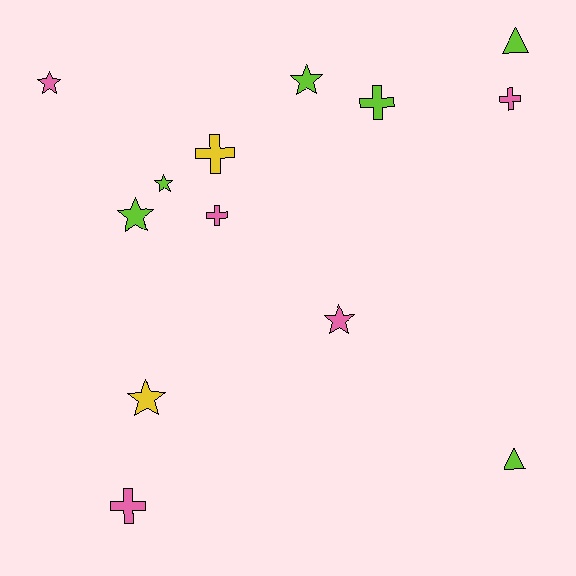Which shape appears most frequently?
Star, with 6 objects.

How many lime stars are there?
There are 3 lime stars.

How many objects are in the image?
There are 13 objects.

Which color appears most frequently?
Lime, with 6 objects.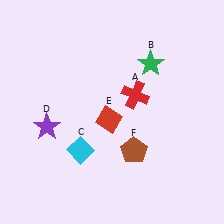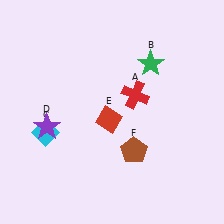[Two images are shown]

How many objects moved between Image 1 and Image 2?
1 object moved between the two images.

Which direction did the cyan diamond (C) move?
The cyan diamond (C) moved left.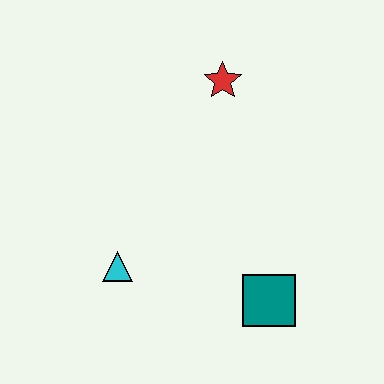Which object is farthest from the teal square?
The red star is farthest from the teal square.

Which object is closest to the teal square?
The cyan triangle is closest to the teal square.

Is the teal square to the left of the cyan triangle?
No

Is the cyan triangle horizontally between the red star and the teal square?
No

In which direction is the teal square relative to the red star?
The teal square is below the red star.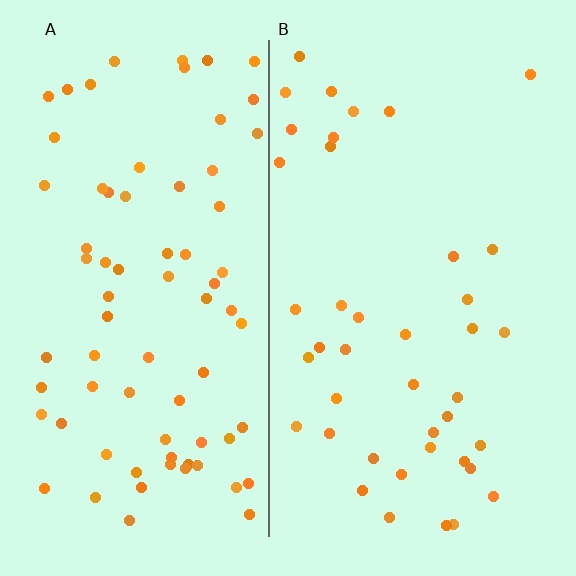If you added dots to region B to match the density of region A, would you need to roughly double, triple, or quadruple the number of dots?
Approximately double.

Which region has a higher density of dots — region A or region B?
A (the left).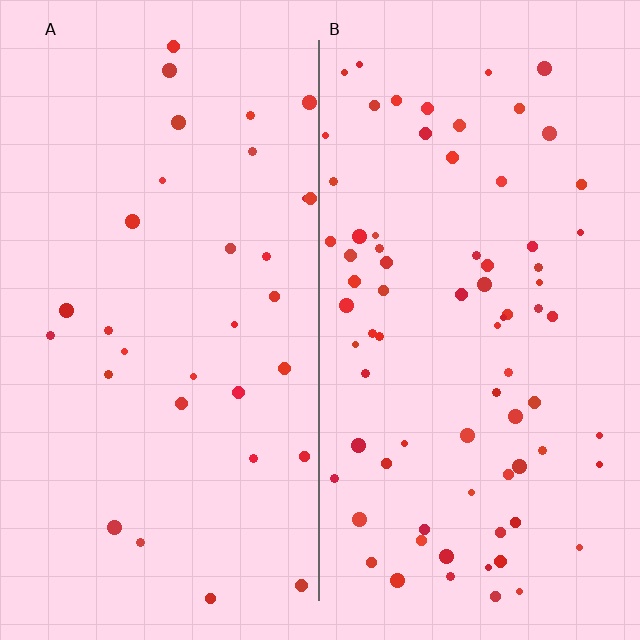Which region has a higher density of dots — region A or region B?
B (the right).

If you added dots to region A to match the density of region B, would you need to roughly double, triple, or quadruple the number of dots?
Approximately double.